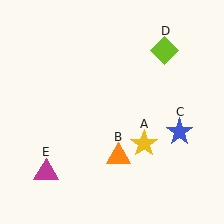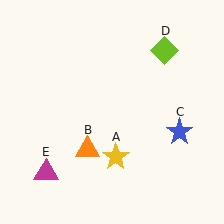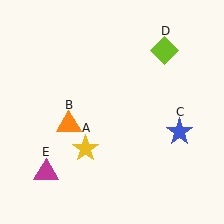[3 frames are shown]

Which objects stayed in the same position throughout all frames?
Blue star (object C) and lime diamond (object D) and magenta triangle (object E) remained stationary.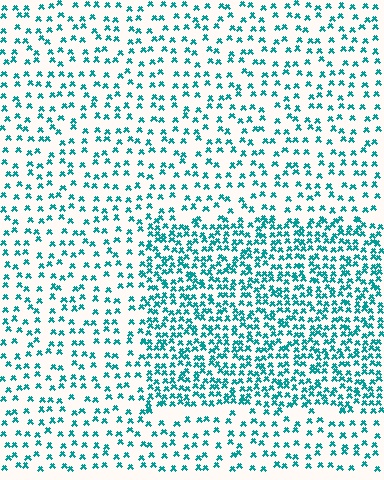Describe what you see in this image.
The image contains small teal elements arranged at two different densities. A rectangle-shaped region is visible where the elements are more densely packed than the surrounding area.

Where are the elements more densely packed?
The elements are more densely packed inside the rectangle boundary.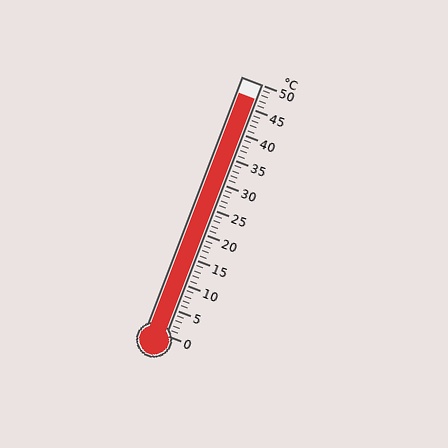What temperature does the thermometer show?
The thermometer shows approximately 47°C.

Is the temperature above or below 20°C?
The temperature is above 20°C.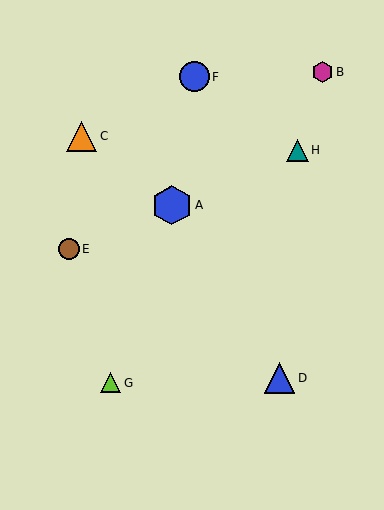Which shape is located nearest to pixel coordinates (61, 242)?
The brown circle (labeled E) at (69, 249) is nearest to that location.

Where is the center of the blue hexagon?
The center of the blue hexagon is at (172, 205).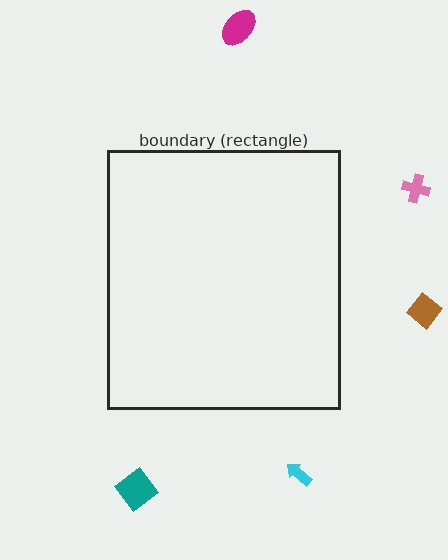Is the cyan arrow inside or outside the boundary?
Outside.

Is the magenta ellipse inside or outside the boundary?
Outside.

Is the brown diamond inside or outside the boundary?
Outside.